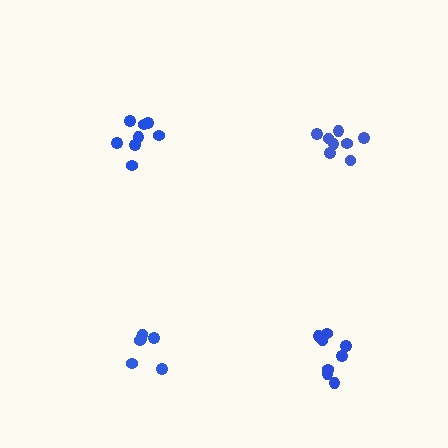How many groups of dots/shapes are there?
There are 4 groups.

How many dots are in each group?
Group 1: 8 dots, Group 2: 8 dots, Group 3: 6 dots, Group 4: 8 dots (30 total).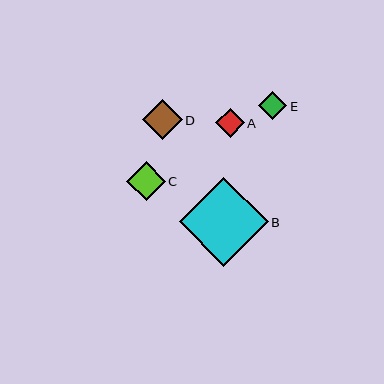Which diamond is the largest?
Diamond B is the largest with a size of approximately 89 pixels.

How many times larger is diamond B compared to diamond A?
Diamond B is approximately 3.1 times the size of diamond A.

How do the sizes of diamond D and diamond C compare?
Diamond D and diamond C are approximately the same size.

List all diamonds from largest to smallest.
From largest to smallest: B, D, C, A, E.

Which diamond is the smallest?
Diamond E is the smallest with a size of approximately 28 pixels.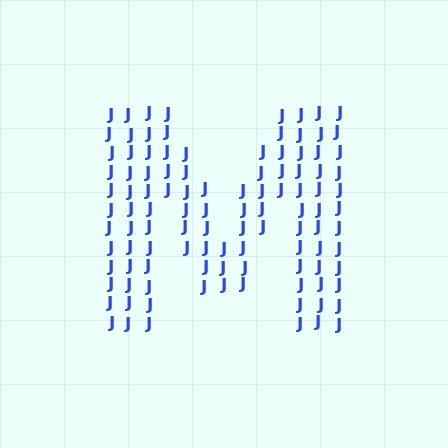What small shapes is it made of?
It is made of small letter J's.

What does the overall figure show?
The overall figure shows the letter M.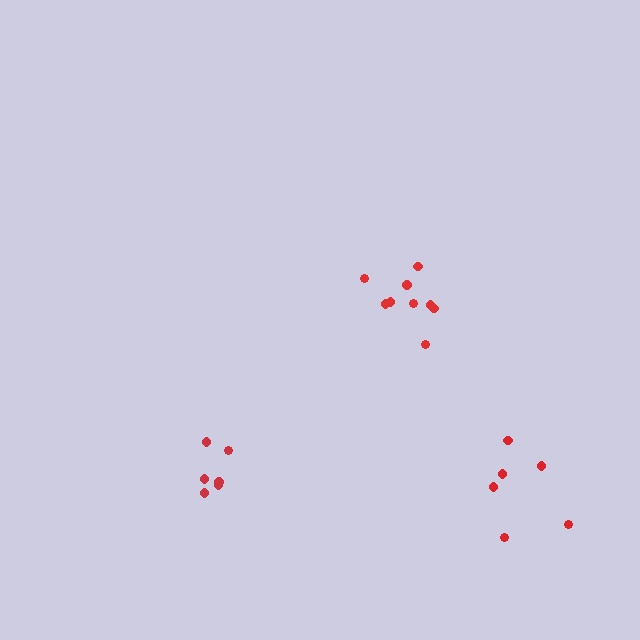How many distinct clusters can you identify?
There are 3 distinct clusters.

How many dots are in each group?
Group 1: 6 dots, Group 2: 9 dots, Group 3: 6 dots (21 total).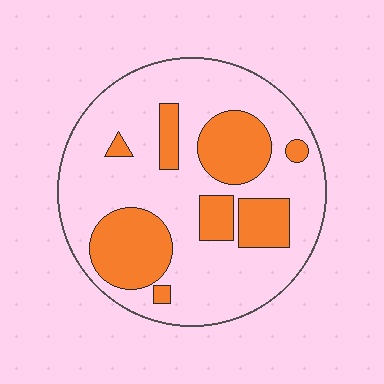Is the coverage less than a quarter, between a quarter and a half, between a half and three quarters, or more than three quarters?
Between a quarter and a half.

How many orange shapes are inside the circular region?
8.